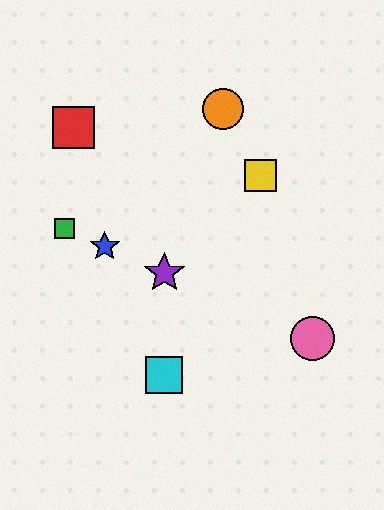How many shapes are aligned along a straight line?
4 shapes (the blue star, the green square, the purple star, the pink circle) are aligned along a straight line.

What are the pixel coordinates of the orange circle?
The orange circle is at (223, 109).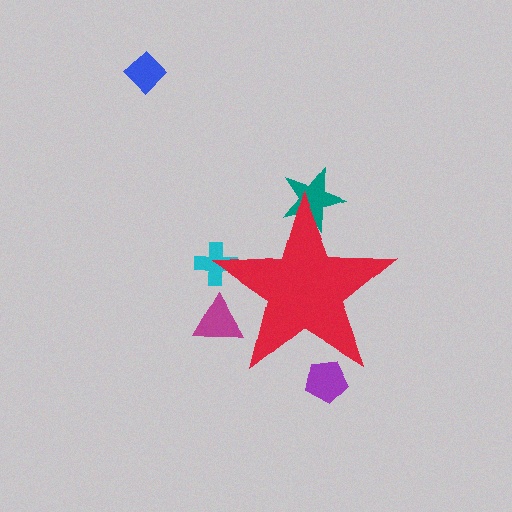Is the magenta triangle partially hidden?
Yes, the magenta triangle is partially hidden behind the red star.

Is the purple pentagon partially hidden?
Yes, the purple pentagon is partially hidden behind the red star.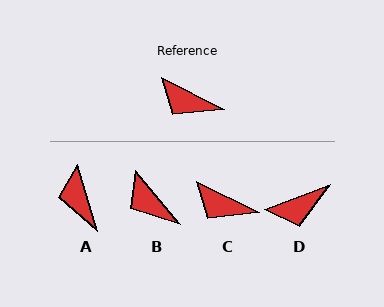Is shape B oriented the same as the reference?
No, it is off by about 24 degrees.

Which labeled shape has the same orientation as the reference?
C.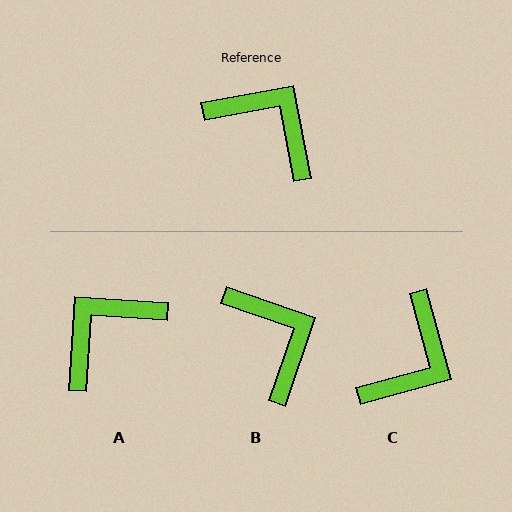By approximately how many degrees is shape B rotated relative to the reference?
Approximately 30 degrees clockwise.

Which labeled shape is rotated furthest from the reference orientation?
C, about 86 degrees away.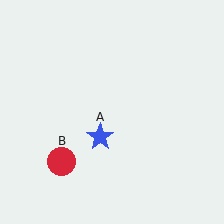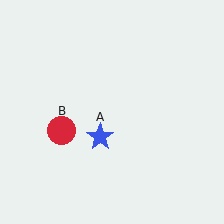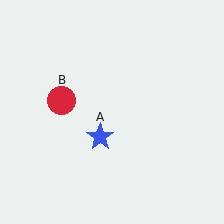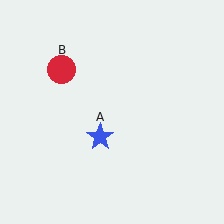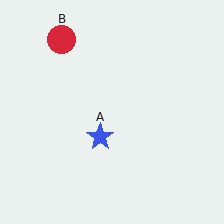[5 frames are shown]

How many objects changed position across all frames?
1 object changed position: red circle (object B).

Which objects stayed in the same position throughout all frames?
Blue star (object A) remained stationary.